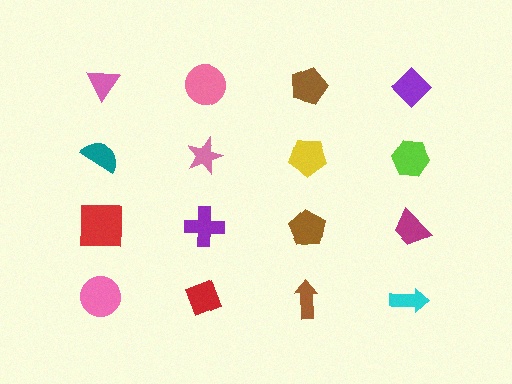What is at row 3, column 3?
A brown pentagon.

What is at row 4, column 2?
A red diamond.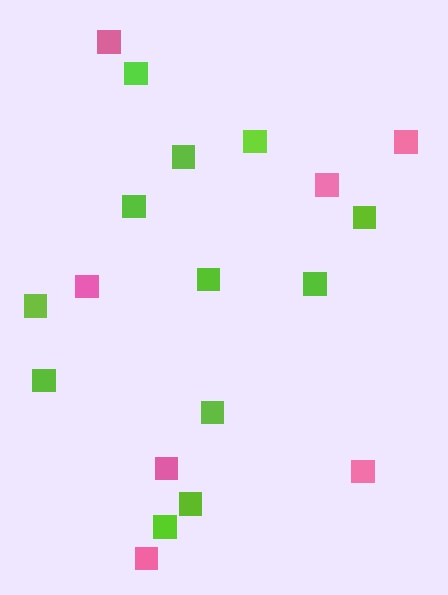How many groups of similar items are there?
There are 2 groups: one group of lime squares (12) and one group of pink squares (7).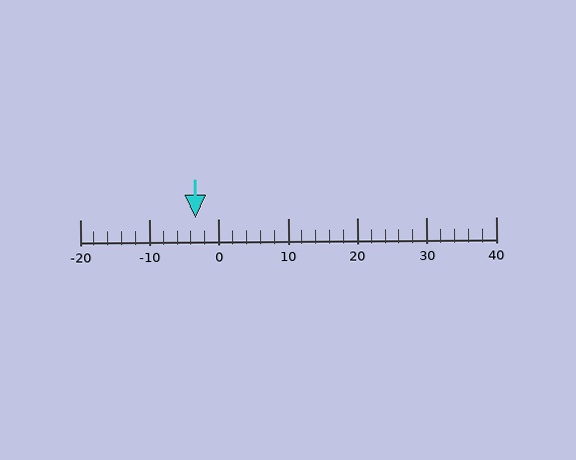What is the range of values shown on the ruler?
The ruler shows values from -20 to 40.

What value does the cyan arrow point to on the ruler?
The cyan arrow points to approximately -3.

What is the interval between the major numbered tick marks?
The major tick marks are spaced 10 units apart.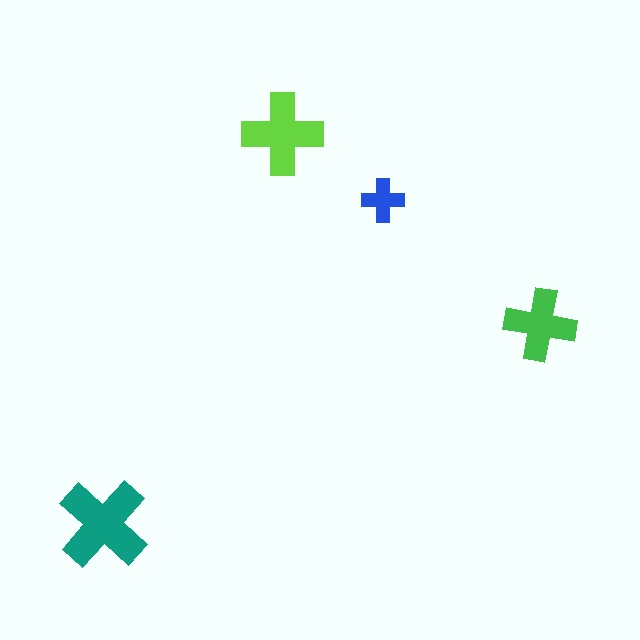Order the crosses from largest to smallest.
the teal one, the lime one, the green one, the blue one.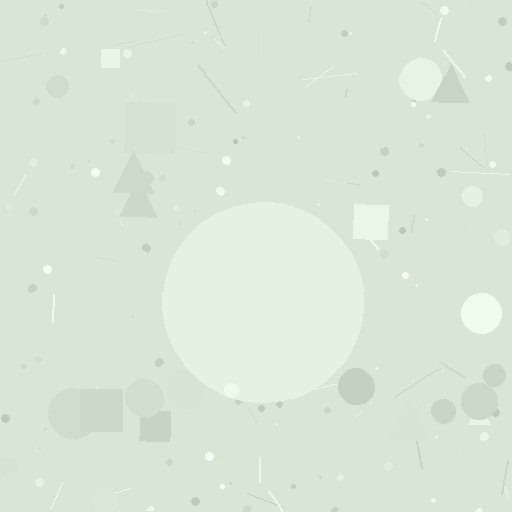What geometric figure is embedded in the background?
A circle is embedded in the background.